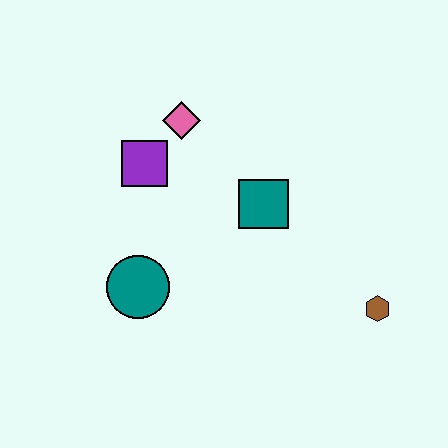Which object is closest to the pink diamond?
The purple square is closest to the pink diamond.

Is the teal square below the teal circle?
No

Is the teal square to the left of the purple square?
No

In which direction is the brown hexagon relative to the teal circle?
The brown hexagon is to the right of the teal circle.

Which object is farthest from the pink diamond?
The brown hexagon is farthest from the pink diamond.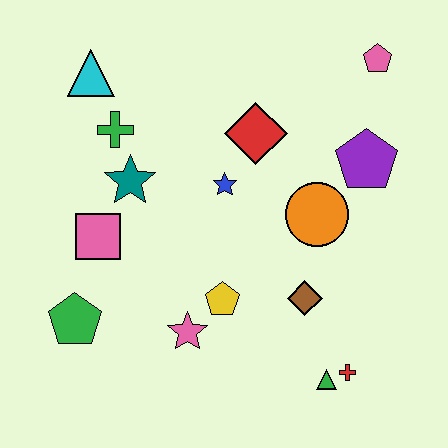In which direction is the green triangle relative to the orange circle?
The green triangle is below the orange circle.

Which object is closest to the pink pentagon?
The purple pentagon is closest to the pink pentagon.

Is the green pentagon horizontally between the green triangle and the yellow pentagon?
No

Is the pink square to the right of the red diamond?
No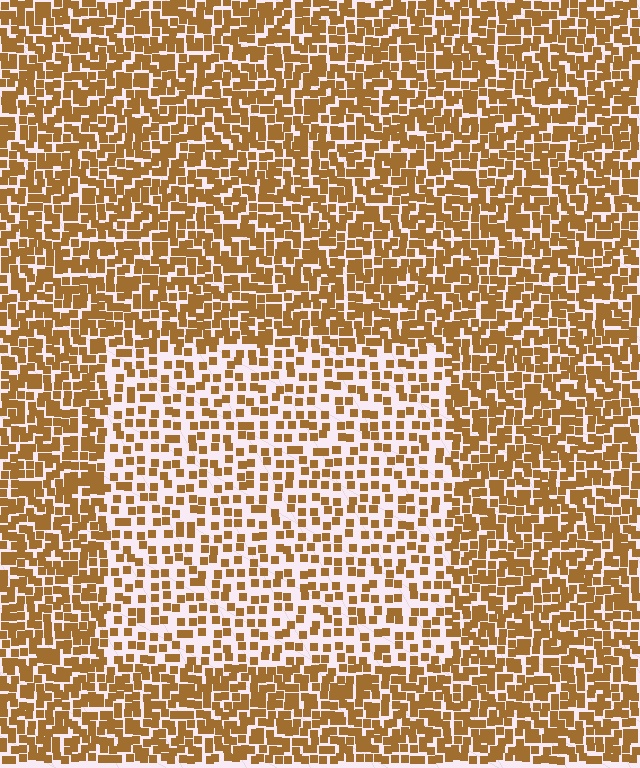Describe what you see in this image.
The image contains small brown elements arranged at two different densities. A rectangle-shaped region is visible where the elements are less densely packed than the surrounding area.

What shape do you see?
I see a rectangle.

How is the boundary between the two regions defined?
The boundary is defined by a change in element density (approximately 1.9x ratio). All elements are the same color, size, and shape.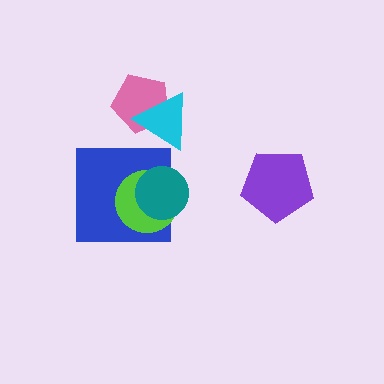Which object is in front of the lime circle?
The teal circle is in front of the lime circle.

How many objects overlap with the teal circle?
2 objects overlap with the teal circle.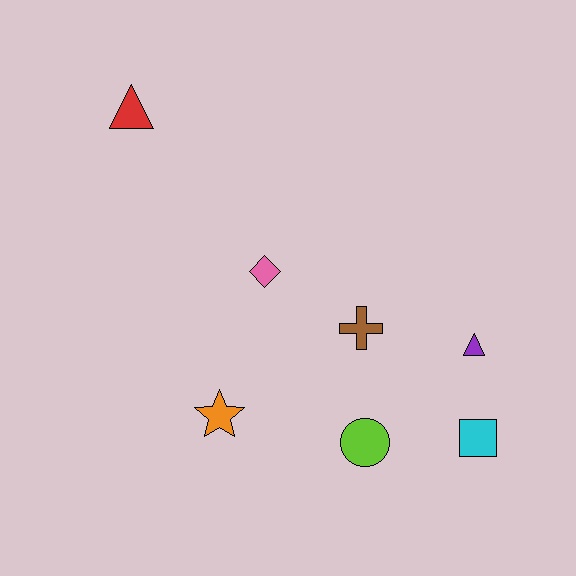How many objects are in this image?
There are 7 objects.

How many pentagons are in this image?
There are no pentagons.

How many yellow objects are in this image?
There are no yellow objects.